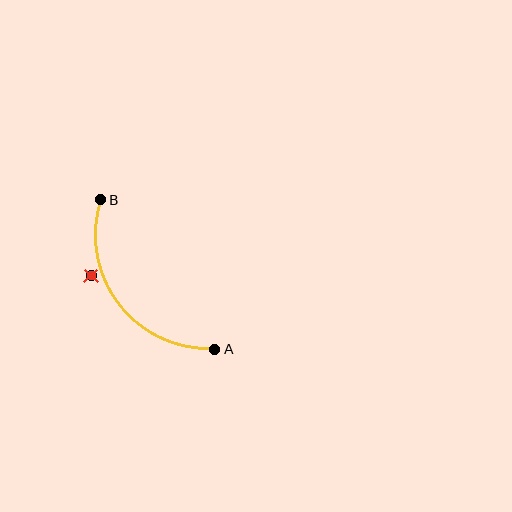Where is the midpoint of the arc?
The arc midpoint is the point on the curve farthest from the straight line joining A and B. It sits below and to the left of that line.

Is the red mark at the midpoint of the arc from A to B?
No — the red mark does not lie on the arc at all. It sits slightly outside the curve.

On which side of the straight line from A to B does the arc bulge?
The arc bulges below and to the left of the straight line connecting A and B.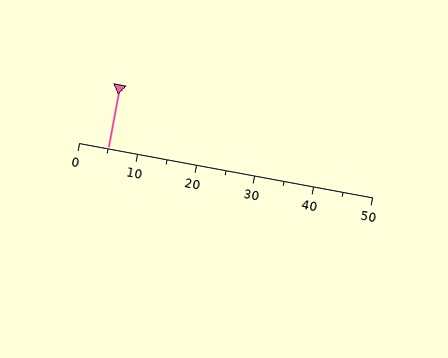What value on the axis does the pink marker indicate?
The marker indicates approximately 5.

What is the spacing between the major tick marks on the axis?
The major ticks are spaced 10 apart.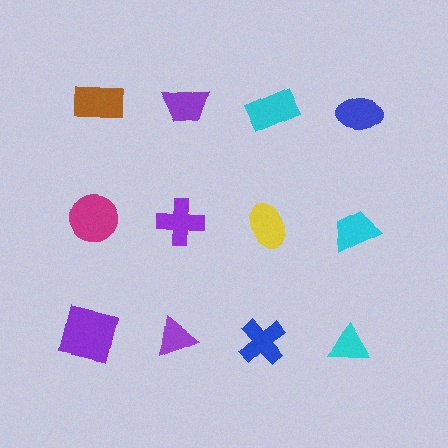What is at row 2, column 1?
A magenta circle.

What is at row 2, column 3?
A yellow ellipse.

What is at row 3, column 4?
A cyan triangle.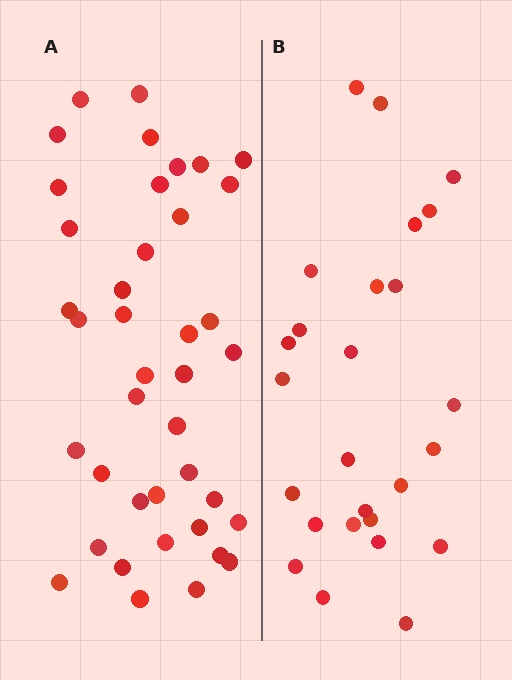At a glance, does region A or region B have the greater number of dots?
Region A (the left region) has more dots.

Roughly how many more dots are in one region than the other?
Region A has approximately 15 more dots than region B.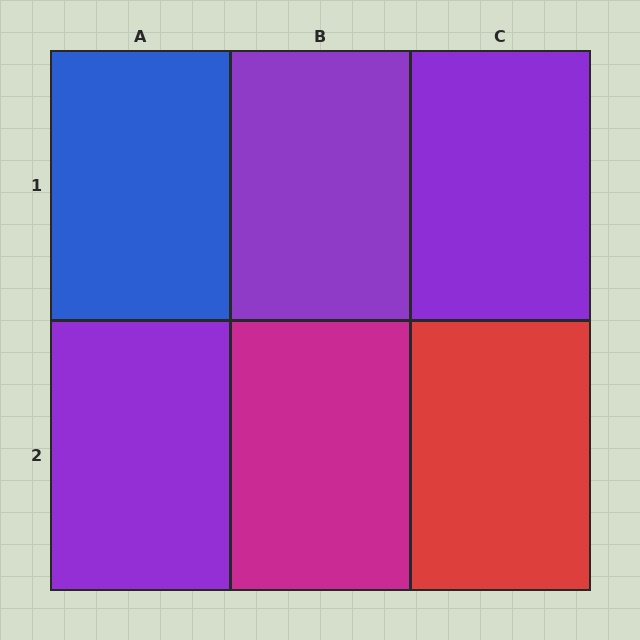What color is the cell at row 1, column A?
Blue.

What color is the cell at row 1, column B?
Purple.